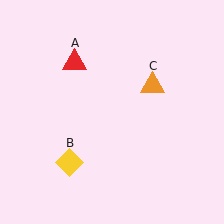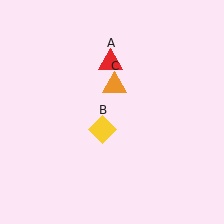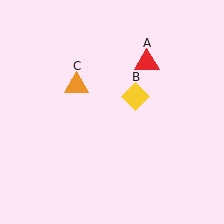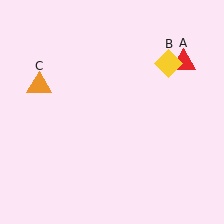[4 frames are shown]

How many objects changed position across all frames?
3 objects changed position: red triangle (object A), yellow diamond (object B), orange triangle (object C).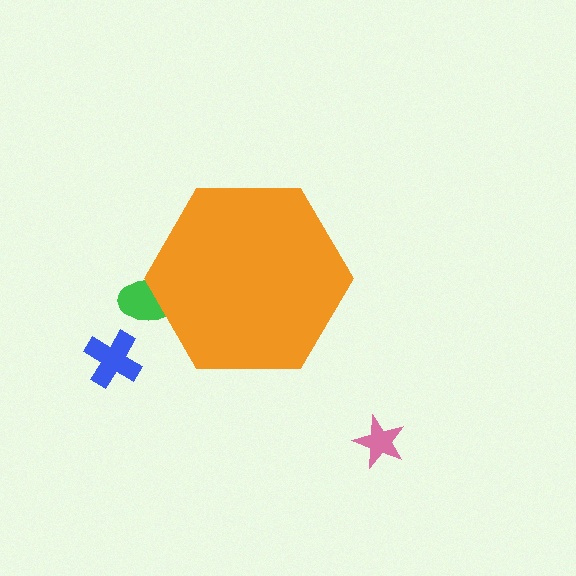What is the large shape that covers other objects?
An orange hexagon.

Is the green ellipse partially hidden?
Yes, the green ellipse is partially hidden behind the orange hexagon.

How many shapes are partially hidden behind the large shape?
1 shape is partially hidden.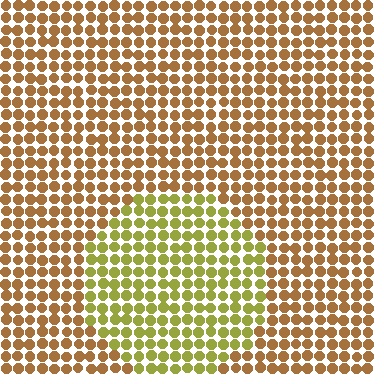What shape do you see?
I see a circle.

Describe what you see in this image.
The image is filled with small brown elements in a uniform arrangement. A circle-shaped region is visible where the elements are tinted to a slightly different hue, forming a subtle color boundary.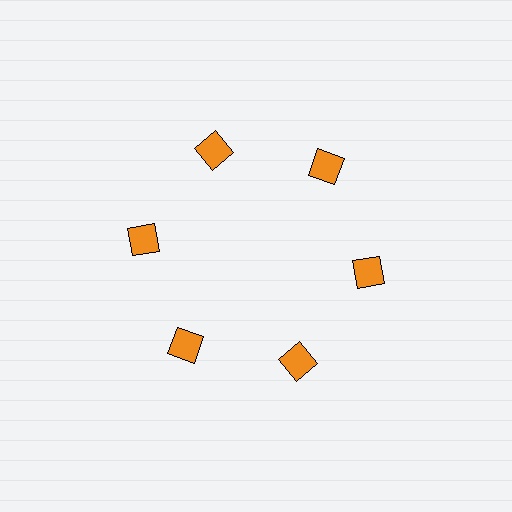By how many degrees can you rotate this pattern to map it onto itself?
The pattern maps onto itself every 60 degrees of rotation.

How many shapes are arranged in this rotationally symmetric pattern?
There are 6 shapes, arranged in 6 groups of 1.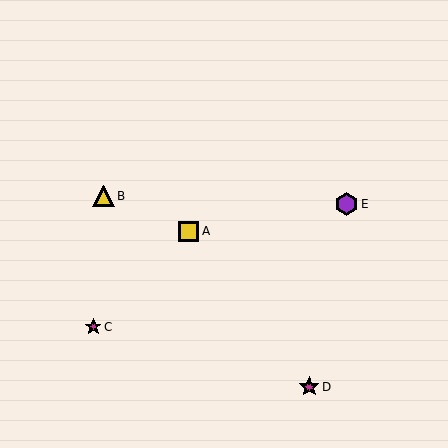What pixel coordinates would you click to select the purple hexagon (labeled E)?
Click at (347, 204) to select the purple hexagon E.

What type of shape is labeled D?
Shape D is a magenta star.